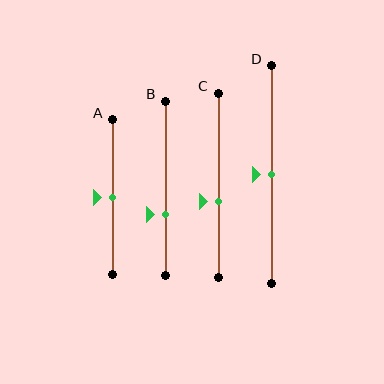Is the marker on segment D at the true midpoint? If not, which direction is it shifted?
Yes, the marker on segment D is at the true midpoint.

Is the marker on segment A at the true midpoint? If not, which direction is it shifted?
Yes, the marker on segment A is at the true midpoint.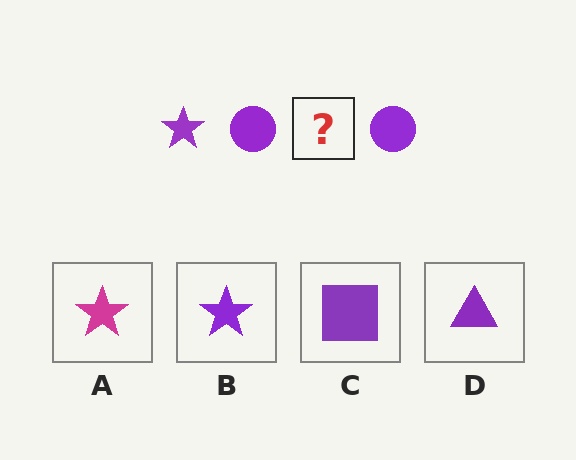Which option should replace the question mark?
Option B.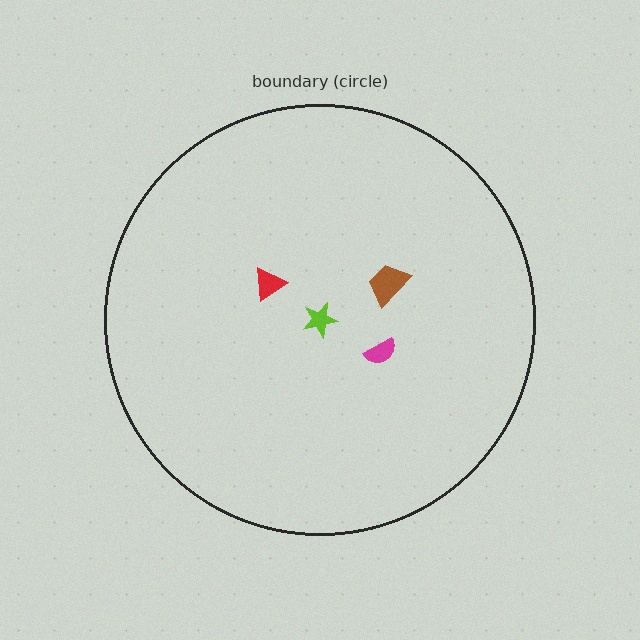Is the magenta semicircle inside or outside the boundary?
Inside.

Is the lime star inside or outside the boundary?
Inside.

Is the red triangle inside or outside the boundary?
Inside.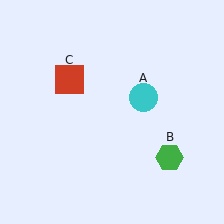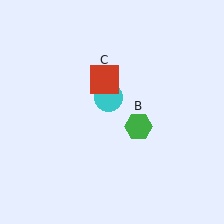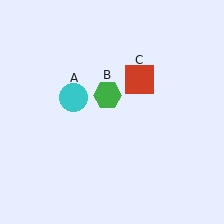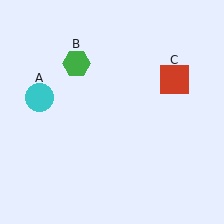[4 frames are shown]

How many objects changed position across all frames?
3 objects changed position: cyan circle (object A), green hexagon (object B), red square (object C).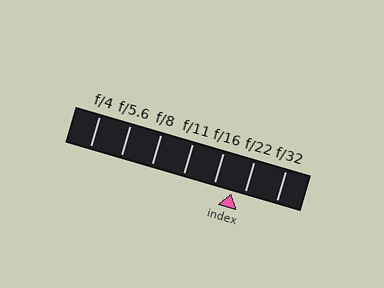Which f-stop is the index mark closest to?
The index mark is closest to f/22.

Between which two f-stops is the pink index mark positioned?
The index mark is between f/16 and f/22.